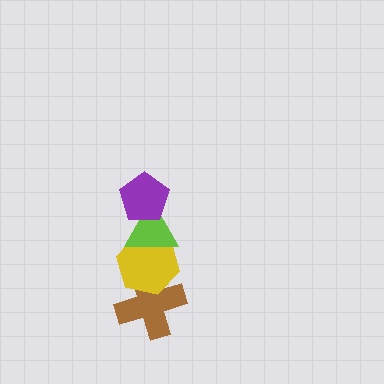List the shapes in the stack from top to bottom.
From top to bottom: the purple pentagon, the lime triangle, the yellow hexagon, the brown cross.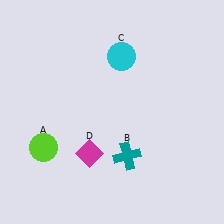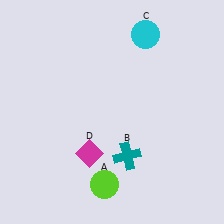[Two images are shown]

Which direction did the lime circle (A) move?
The lime circle (A) moved right.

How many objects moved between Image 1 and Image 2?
2 objects moved between the two images.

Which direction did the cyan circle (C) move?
The cyan circle (C) moved right.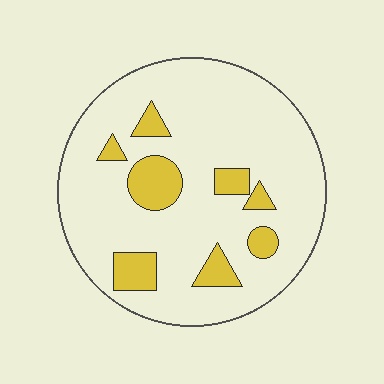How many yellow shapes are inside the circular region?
8.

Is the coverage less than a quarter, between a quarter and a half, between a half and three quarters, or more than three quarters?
Less than a quarter.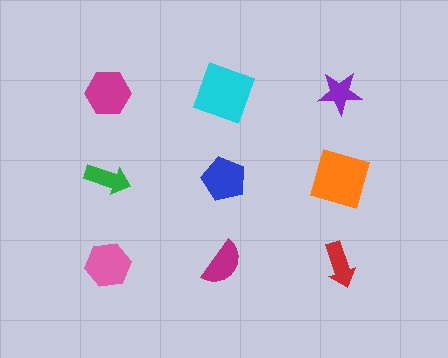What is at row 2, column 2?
A blue pentagon.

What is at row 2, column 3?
An orange square.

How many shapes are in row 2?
3 shapes.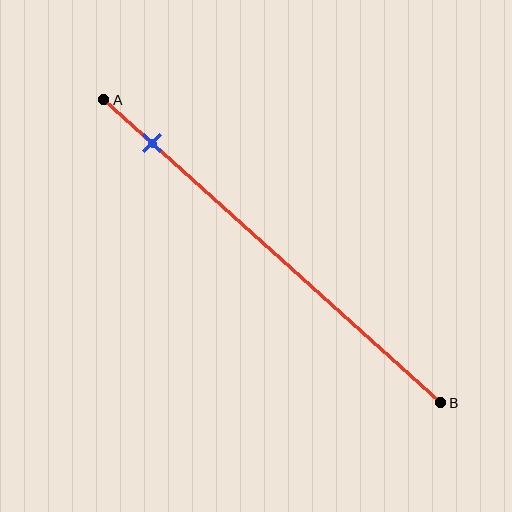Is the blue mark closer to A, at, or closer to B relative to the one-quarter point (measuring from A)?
The blue mark is closer to point A than the one-quarter point of segment AB.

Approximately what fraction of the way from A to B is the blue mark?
The blue mark is approximately 15% of the way from A to B.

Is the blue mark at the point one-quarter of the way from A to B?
No, the mark is at about 15% from A, not at the 25% one-quarter point.